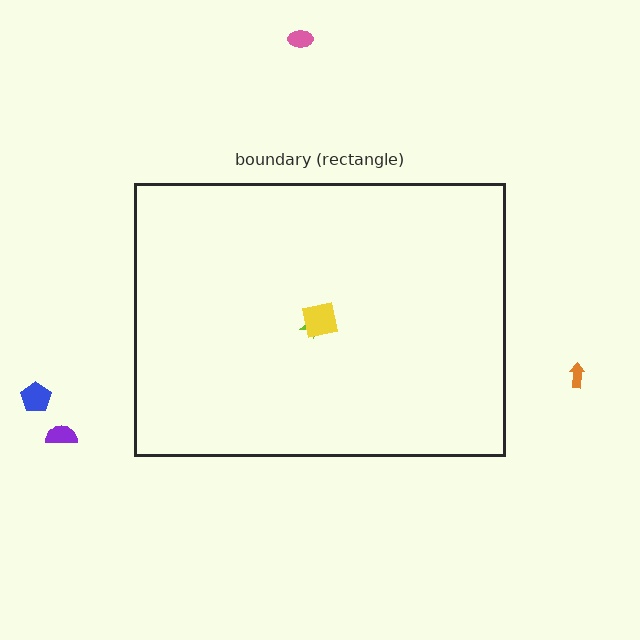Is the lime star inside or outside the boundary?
Inside.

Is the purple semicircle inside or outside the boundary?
Outside.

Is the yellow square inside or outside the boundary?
Inside.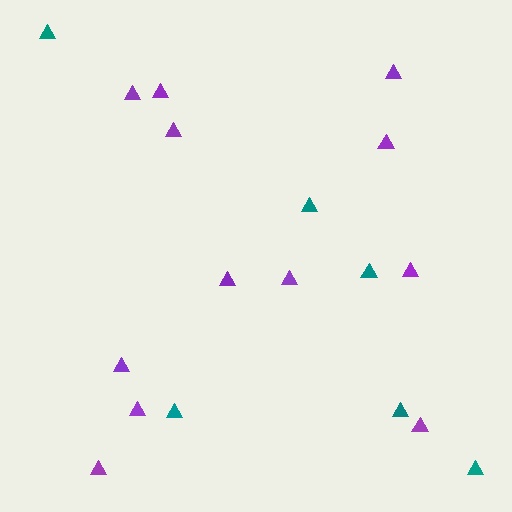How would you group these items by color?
There are 2 groups: one group of purple triangles (12) and one group of teal triangles (6).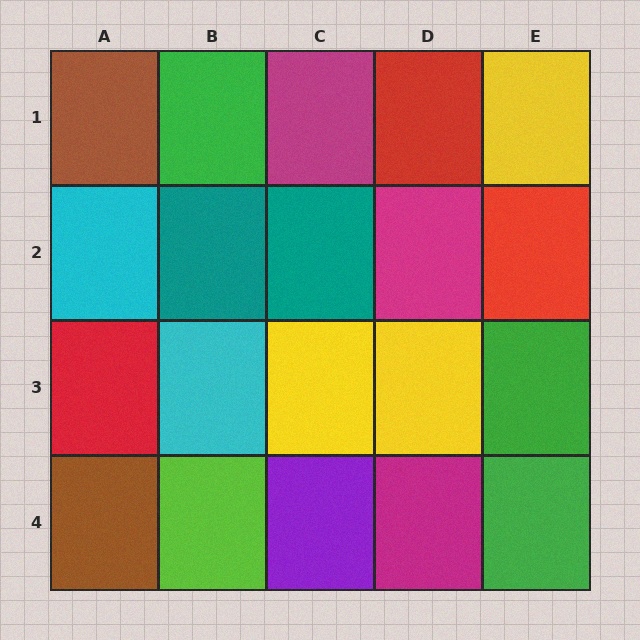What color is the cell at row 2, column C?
Teal.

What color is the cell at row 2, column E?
Red.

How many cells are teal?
2 cells are teal.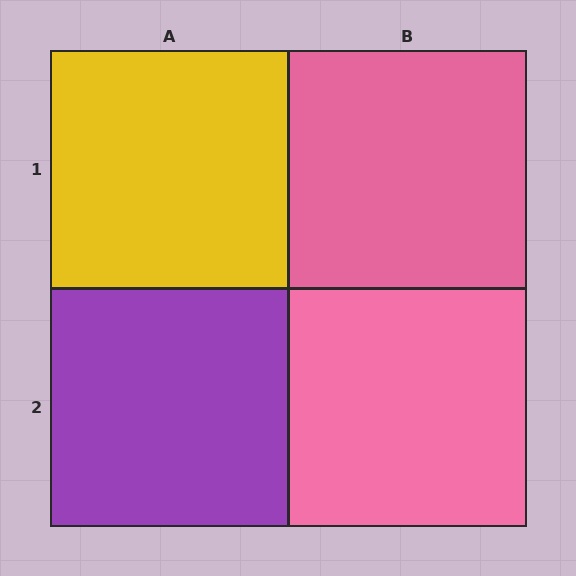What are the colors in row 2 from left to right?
Purple, pink.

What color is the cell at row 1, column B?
Pink.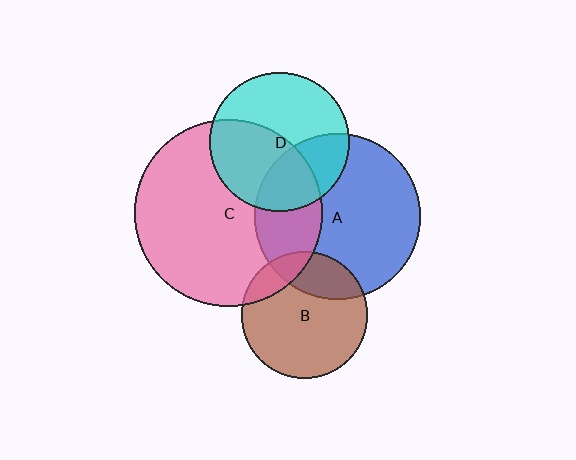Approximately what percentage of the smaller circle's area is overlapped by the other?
Approximately 45%.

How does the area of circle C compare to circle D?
Approximately 1.8 times.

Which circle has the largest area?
Circle C (pink).